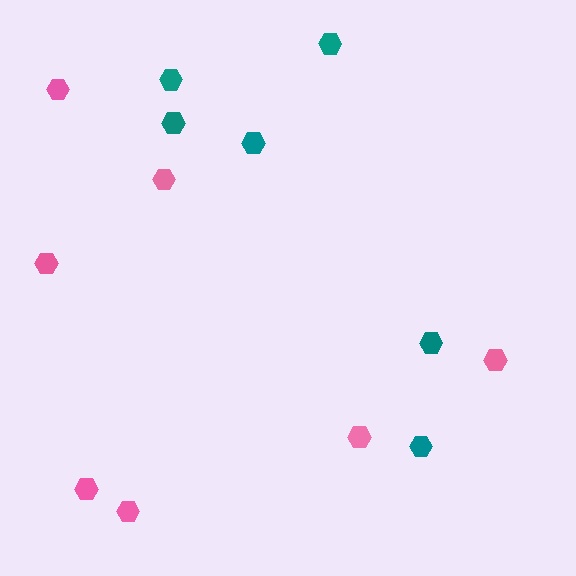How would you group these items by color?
There are 2 groups: one group of pink hexagons (7) and one group of teal hexagons (6).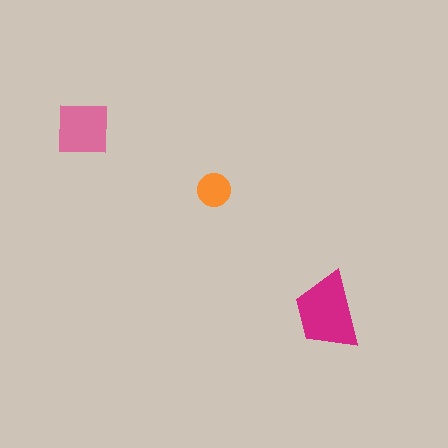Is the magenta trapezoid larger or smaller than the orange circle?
Larger.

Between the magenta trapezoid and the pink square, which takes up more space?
The magenta trapezoid.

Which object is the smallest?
The orange circle.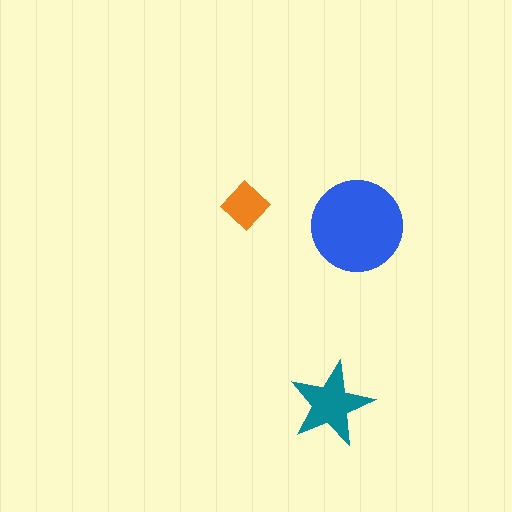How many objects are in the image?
There are 3 objects in the image.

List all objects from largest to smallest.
The blue circle, the teal star, the orange diamond.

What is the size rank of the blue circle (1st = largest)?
1st.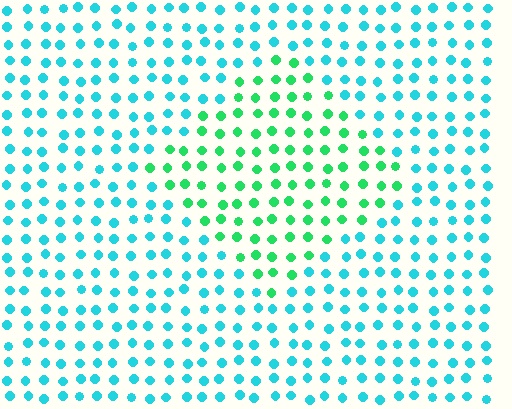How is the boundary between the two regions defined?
The boundary is defined purely by a slight shift in hue (about 43 degrees). Spacing, size, and orientation are identical on both sides.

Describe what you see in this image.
The image is filled with small cyan elements in a uniform arrangement. A diamond-shaped region is visible where the elements are tinted to a slightly different hue, forming a subtle color boundary.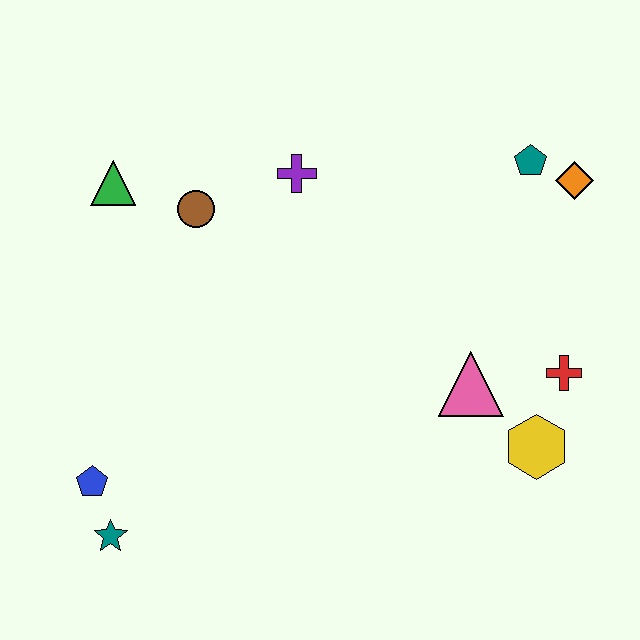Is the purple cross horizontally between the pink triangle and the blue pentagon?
Yes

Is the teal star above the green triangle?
No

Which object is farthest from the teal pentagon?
The teal star is farthest from the teal pentagon.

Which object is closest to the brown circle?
The green triangle is closest to the brown circle.